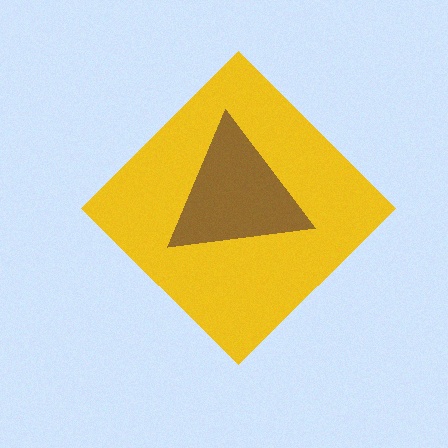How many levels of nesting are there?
2.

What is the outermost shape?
The yellow diamond.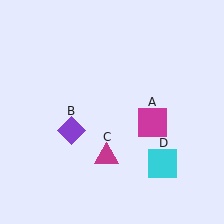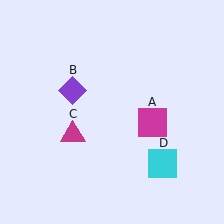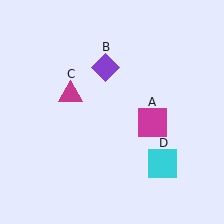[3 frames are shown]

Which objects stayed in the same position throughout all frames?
Magenta square (object A) and cyan square (object D) remained stationary.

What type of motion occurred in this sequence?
The purple diamond (object B), magenta triangle (object C) rotated clockwise around the center of the scene.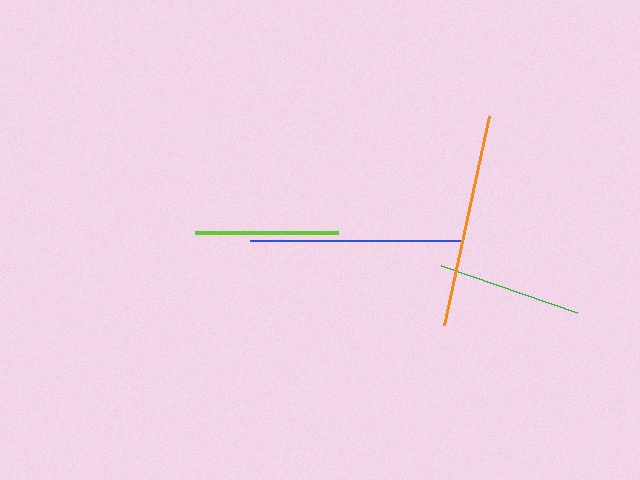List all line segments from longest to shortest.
From longest to shortest: orange, blue, green, lime.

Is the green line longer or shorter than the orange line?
The orange line is longer than the green line.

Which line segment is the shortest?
The lime line is the shortest at approximately 144 pixels.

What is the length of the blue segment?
The blue segment is approximately 214 pixels long.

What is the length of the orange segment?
The orange segment is approximately 214 pixels long.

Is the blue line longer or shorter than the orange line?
The orange line is longer than the blue line.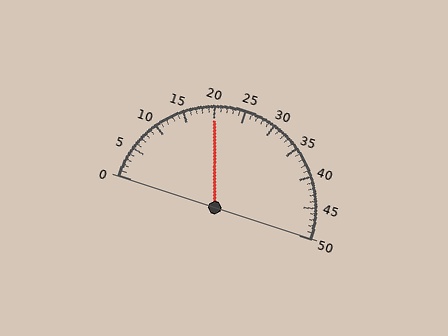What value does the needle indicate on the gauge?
The needle indicates approximately 20.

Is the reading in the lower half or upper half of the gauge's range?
The reading is in the lower half of the range (0 to 50).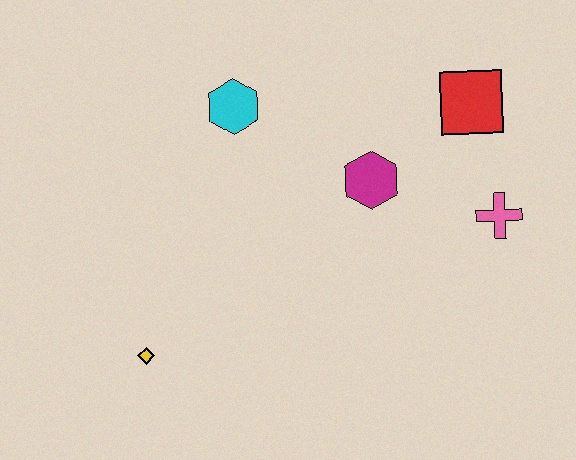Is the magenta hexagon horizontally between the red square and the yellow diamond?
Yes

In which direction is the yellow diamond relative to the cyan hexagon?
The yellow diamond is below the cyan hexagon.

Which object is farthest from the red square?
The yellow diamond is farthest from the red square.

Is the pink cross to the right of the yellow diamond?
Yes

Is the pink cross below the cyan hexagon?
Yes